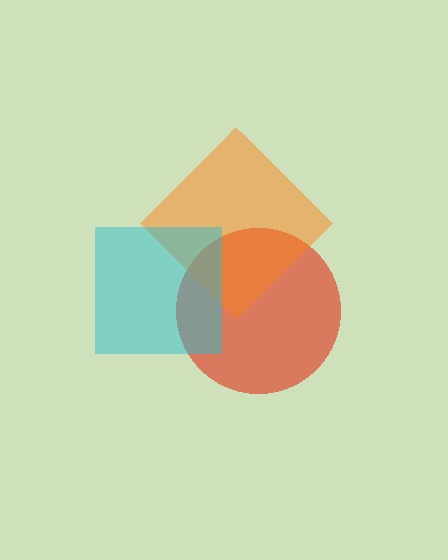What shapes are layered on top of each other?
The layered shapes are: a red circle, an orange diamond, a cyan square.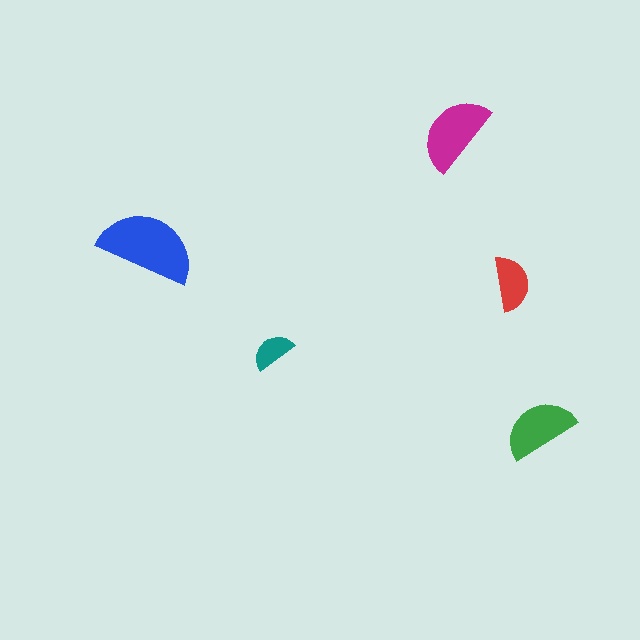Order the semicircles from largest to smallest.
the blue one, the magenta one, the green one, the red one, the teal one.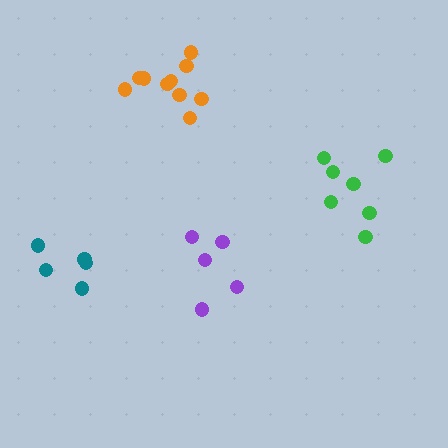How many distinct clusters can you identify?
There are 4 distinct clusters.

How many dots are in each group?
Group 1: 10 dots, Group 2: 7 dots, Group 3: 5 dots, Group 4: 5 dots (27 total).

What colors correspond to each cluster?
The clusters are colored: orange, green, purple, teal.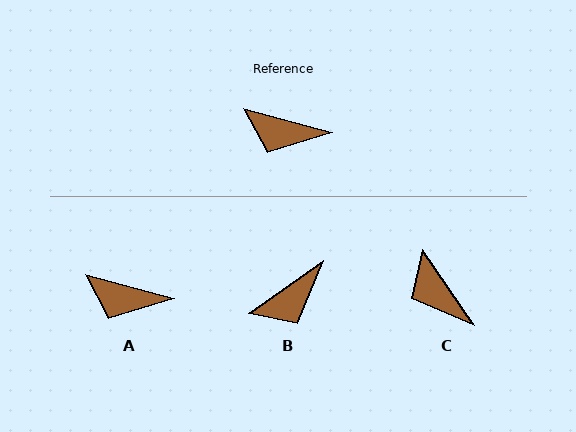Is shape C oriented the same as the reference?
No, it is off by about 40 degrees.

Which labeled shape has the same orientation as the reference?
A.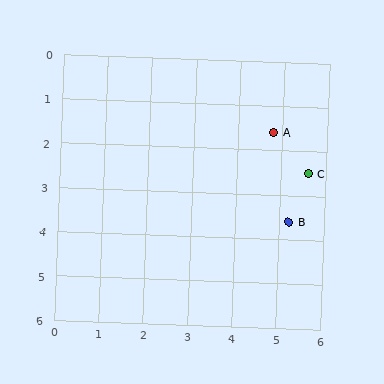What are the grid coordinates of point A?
Point A is at approximately (4.8, 1.6).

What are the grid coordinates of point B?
Point B is at approximately (5.2, 3.6).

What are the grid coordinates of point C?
Point C is at approximately (5.6, 2.5).